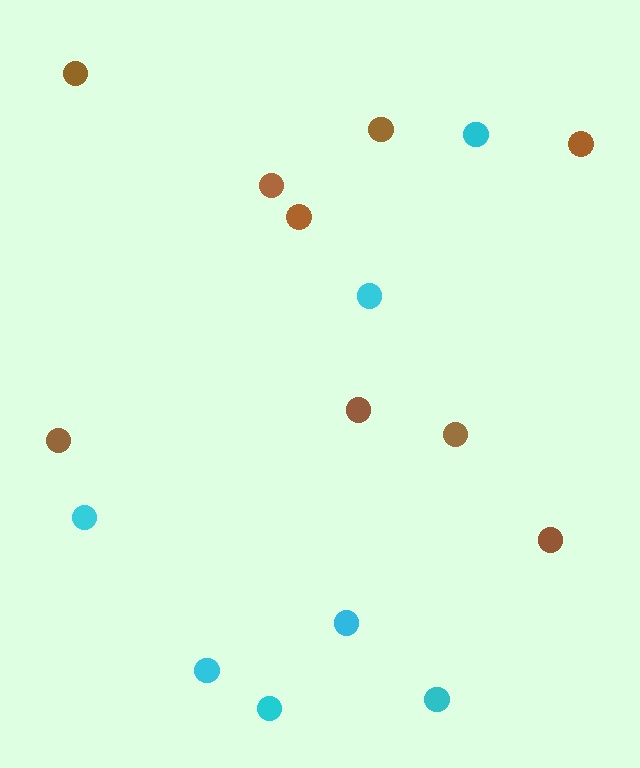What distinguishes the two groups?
There are 2 groups: one group of brown circles (9) and one group of cyan circles (7).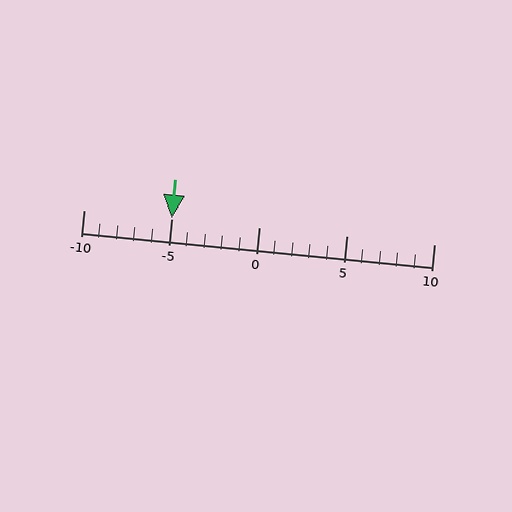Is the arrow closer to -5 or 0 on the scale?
The arrow is closer to -5.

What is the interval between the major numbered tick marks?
The major tick marks are spaced 5 units apart.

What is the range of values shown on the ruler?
The ruler shows values from -10 to 10.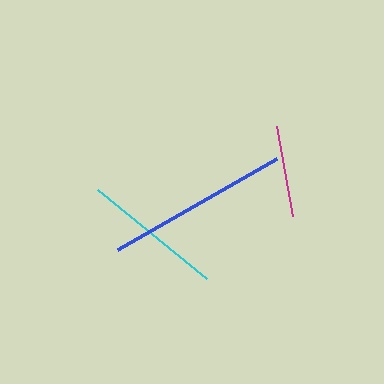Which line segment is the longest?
The blue line is the longest at approximately 183 pixels.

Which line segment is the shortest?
The magenta line is the shortest at approximately 92 pixels.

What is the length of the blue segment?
The blue segment is approximately 183 pixels long.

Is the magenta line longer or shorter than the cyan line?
The cyan line is longer than the magenta line.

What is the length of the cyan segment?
The cyan segment is approximately 141 pixels long.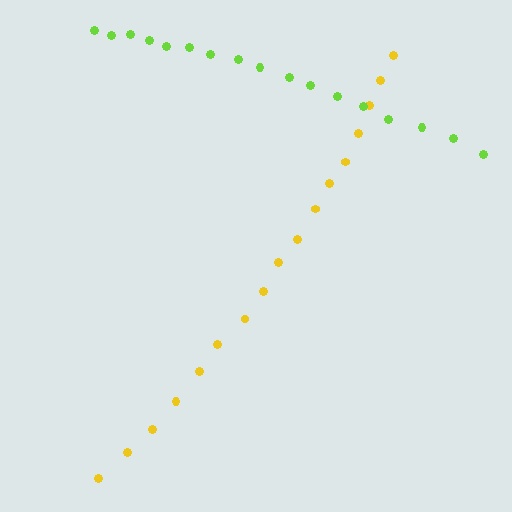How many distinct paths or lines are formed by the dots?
There are 2 distinct paths.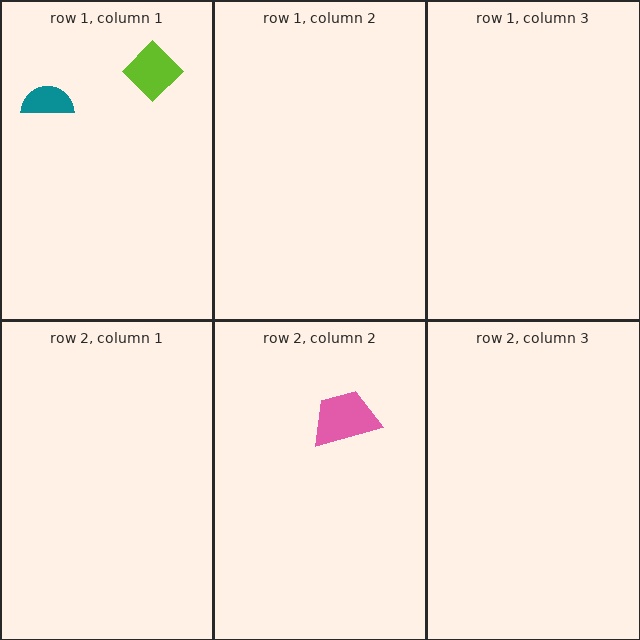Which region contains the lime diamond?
The row 1, column 1 region.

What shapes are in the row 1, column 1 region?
The lime diamond, the teal semicircle.